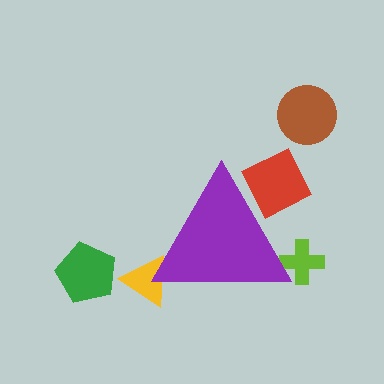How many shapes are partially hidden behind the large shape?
3 shapes are partially hidden.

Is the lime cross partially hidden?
Yes, the lime cross is partially hidden behind the purple triangle.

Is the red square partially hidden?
Yes, the red square is partially hidden behind the purple triangle.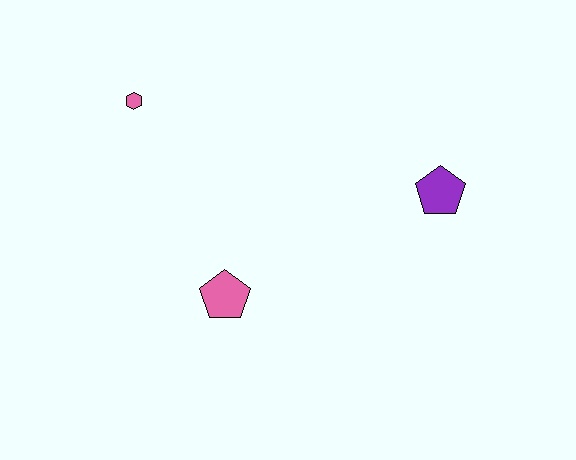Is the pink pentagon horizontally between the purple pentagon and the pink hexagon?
Yes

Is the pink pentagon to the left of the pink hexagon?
No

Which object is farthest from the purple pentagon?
The pink hexagon is farthest from the purple pentagon.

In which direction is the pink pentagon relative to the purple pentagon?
The pink pentagon is to the left of the purple pentagon.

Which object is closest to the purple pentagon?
The pink pentagon is closest to the purple pentagon.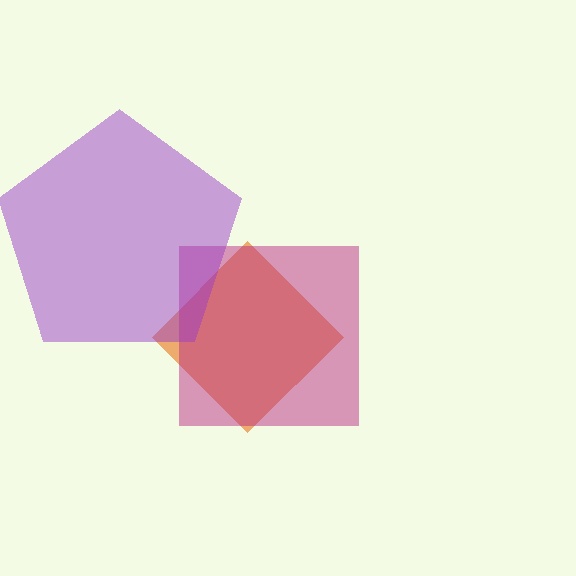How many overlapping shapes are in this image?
There are 3 overlapping shapes in the image.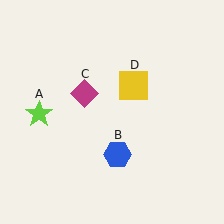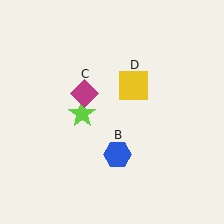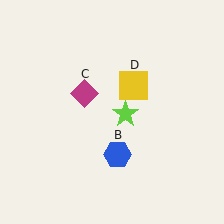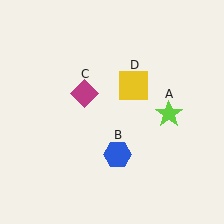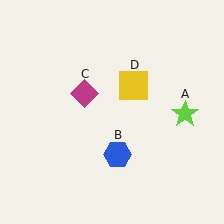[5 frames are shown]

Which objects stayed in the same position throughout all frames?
Blue hexagon (object B) and magenta diamond (object C) and yellow square (object D) remained stationary.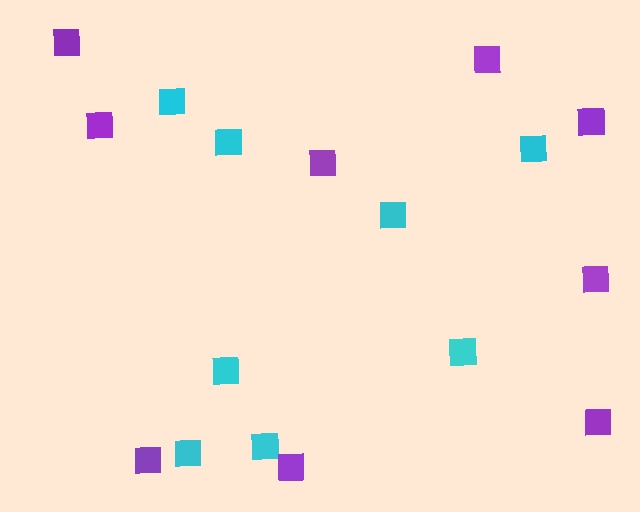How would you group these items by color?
There are 2 groups: one group of cyan squares (8) and one group of purple squares (9).